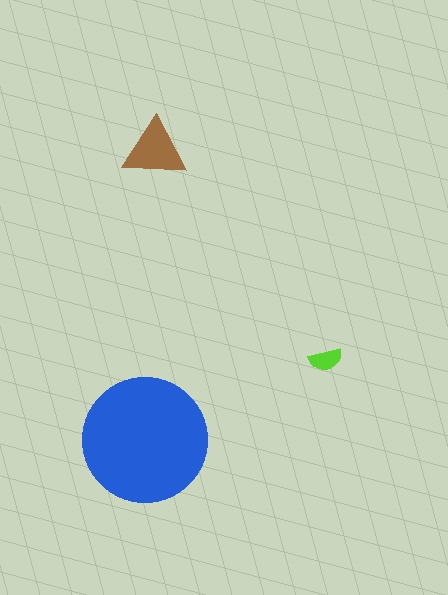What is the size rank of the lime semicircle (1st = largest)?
3rd.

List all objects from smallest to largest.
The lime semicircle, the brown triangle, the blue circle.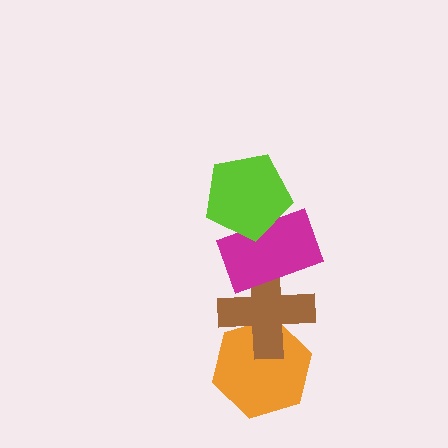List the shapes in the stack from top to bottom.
From top to bottom: the lime pentagon, the magenta rectangle, the brown cross, the orange hexagon.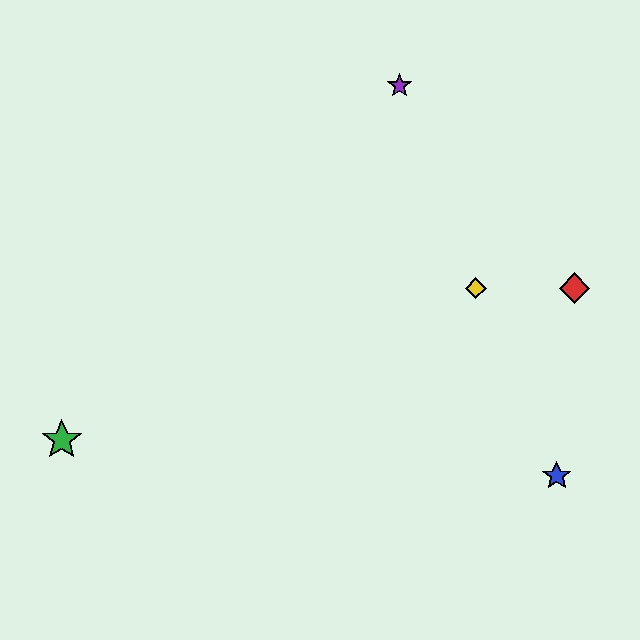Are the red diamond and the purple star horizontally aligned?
No, the red diamond is at y≈288 and the purple star is at y≈86.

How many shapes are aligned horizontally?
2 shapes (the red diamond, the yellow diamond) are aligned horizontally.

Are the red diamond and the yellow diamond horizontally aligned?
Yes, both are at y≈288.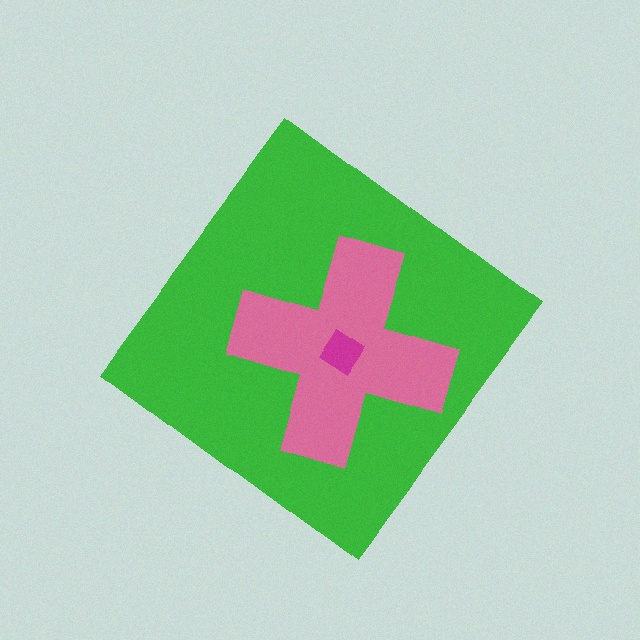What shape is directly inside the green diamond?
The pink cross.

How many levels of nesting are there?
3.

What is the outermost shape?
The green diamond.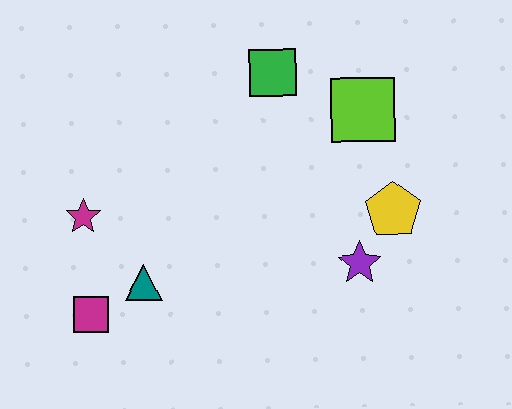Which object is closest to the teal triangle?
The magenta square is closest to the teal triangle.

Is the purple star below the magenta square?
No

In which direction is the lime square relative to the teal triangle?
The lime square is to the right of the teal triangle.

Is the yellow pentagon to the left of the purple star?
No